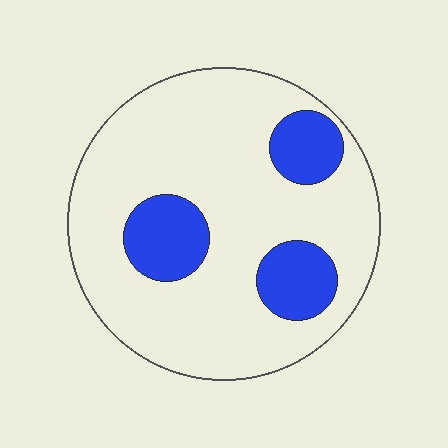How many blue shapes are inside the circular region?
3.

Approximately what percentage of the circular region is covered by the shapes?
Approximately 20%.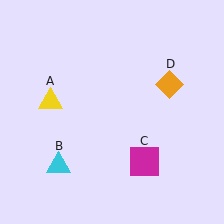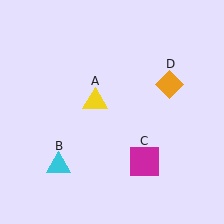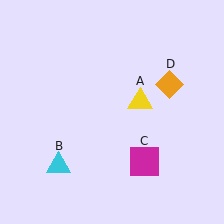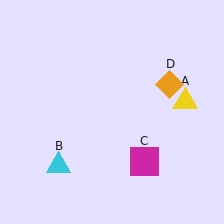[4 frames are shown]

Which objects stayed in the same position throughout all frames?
Cyan triangle (object B) and magenta square (object C) and orange diamond (object D) remained stationary.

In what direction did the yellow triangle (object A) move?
The yellow triangle (object A) moved right.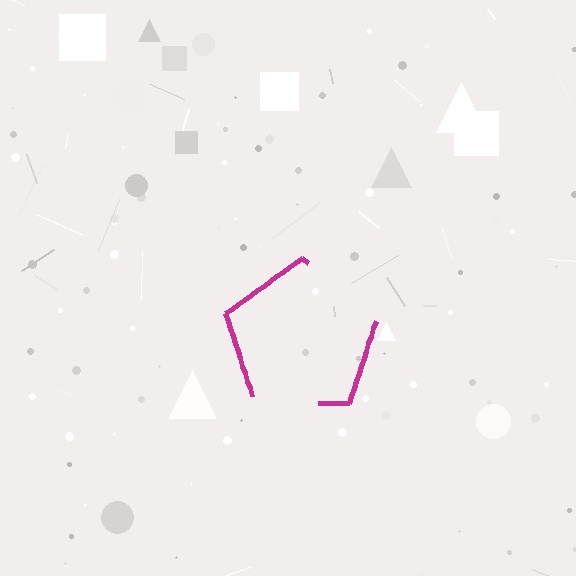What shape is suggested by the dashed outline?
The dashed outline suggests a pentagon.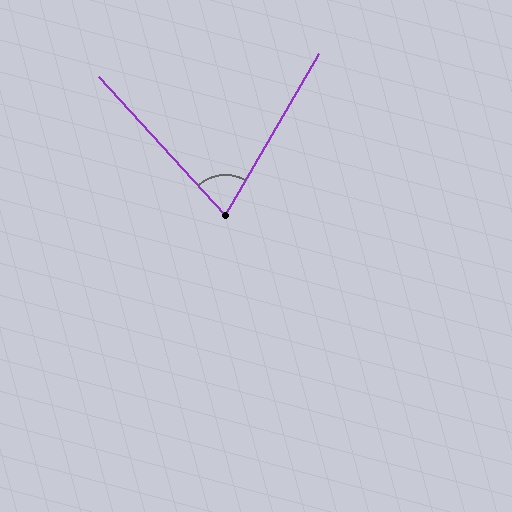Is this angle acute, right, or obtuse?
It is acute.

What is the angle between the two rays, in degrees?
Approximately 72 degrees.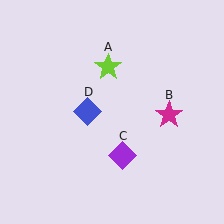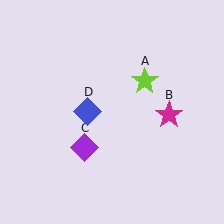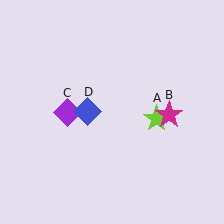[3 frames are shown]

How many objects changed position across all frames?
2 objects changed position: lime star (object A), purple diamond (object C).